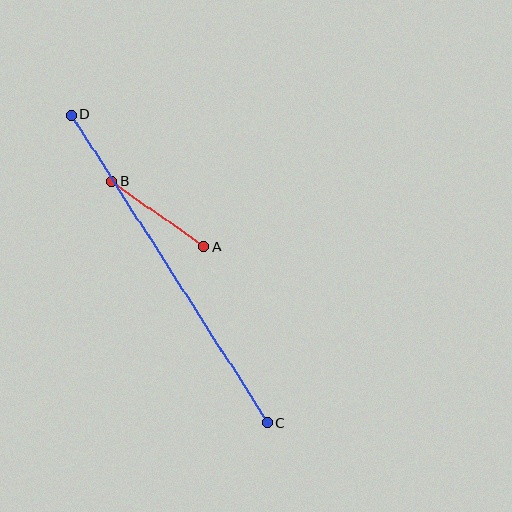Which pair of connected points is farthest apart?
Points C and D are farthest apart.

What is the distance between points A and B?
The distance is approximately 112 pixels.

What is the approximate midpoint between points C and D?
The midpoint is at approximately (169, 269) pixels.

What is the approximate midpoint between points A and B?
The midpoint is at approximately (158, 214) pixels.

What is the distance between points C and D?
The distance is approximately 365 pixels.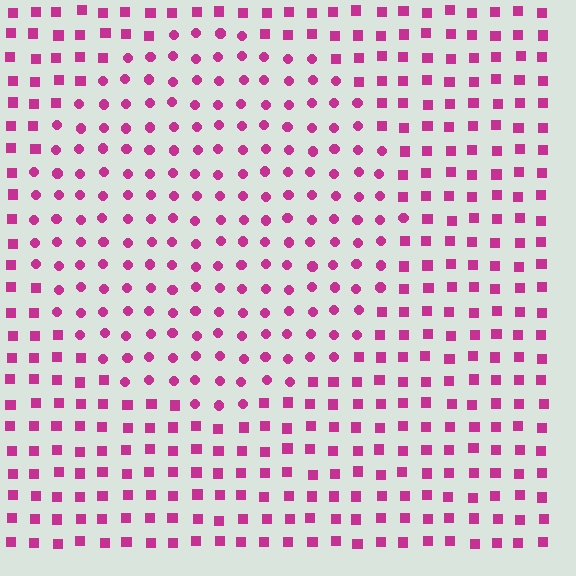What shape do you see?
I see a circle.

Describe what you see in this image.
The image is filled with small magenta elements arranged in a uniform grid. A circle-shaped region contains circles, while the surrounding area contains squares. The boundary is defined purely by the change in element shape.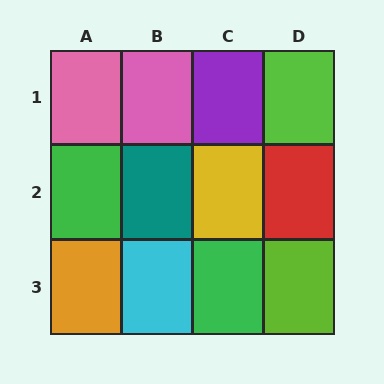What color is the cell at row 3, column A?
Orange.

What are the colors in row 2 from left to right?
Green, teal, yellow, red.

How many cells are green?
2 cells are green.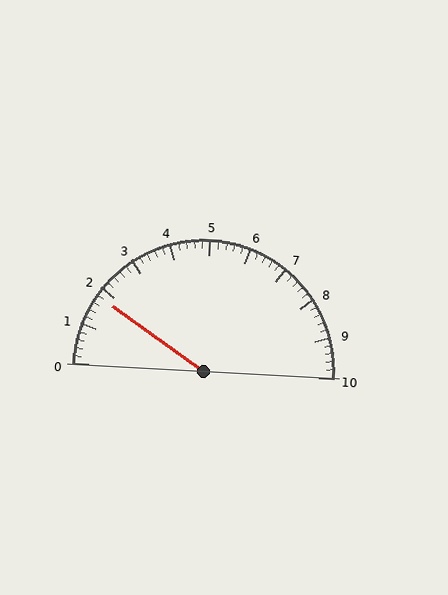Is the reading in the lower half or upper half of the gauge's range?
The reading is in the lower half of the range (0 to 10).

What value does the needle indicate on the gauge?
The needle indicates approximately 1.8.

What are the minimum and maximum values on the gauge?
The gauge ranges from 0 to 10.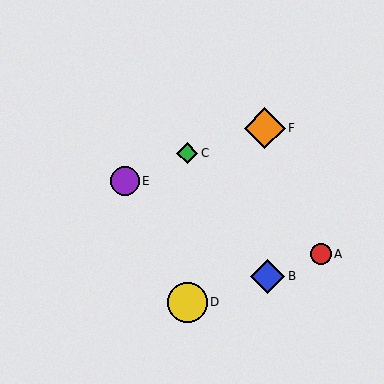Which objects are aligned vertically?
Objects C, D are aligned vertically.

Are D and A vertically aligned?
No, D is at x≈187 and A is at x≈321.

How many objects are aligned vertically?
2 objects (C, D) are aligned vertically.